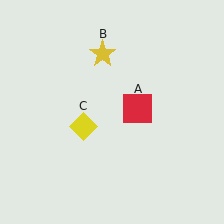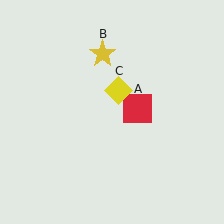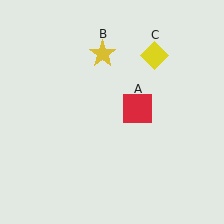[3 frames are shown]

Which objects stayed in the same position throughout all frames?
Red square (object A) and yellow star (object B) remained stationary.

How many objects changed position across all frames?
1 object changed position: yellow diamond (object C).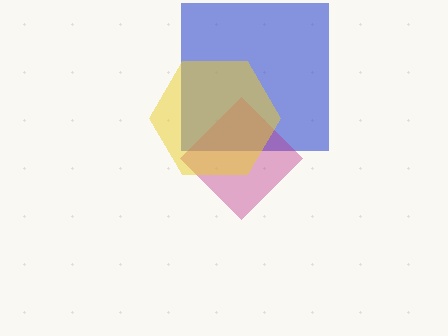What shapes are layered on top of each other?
The layered shapes are: a blue square, a magenta diamond, a yellow hexagon.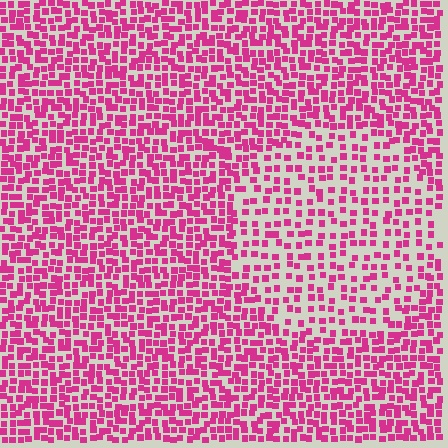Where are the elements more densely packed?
The elements are more densely packed outside the circle boundary.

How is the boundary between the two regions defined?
The boundary is defined by a change in element density (approximately 1.8x ratio). All elements are the same color, size, and shape.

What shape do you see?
I see a circle.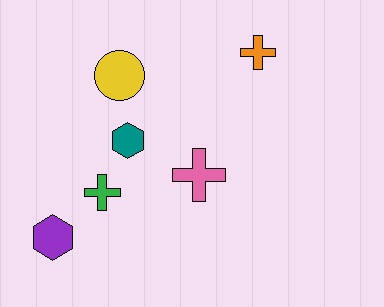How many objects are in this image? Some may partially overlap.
There are 6 objects.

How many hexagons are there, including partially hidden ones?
There are 2 hexagons.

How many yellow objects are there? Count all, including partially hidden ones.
There is 1 yellow object.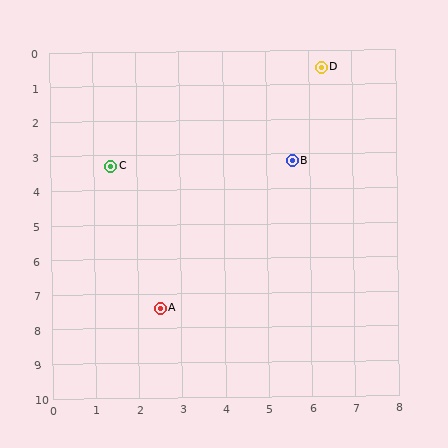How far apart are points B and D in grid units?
Points B and D are about 2.8 grid units apart.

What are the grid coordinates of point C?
Point C is at approximately (1.4, 3.3).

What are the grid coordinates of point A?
Point A is at approximately (2.5, 7.4).